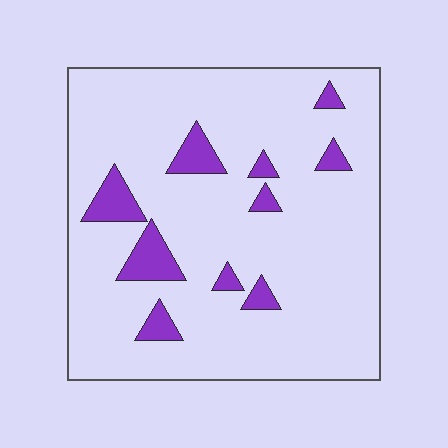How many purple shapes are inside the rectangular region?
10.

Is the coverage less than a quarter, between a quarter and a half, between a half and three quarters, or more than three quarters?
Less than a quarter.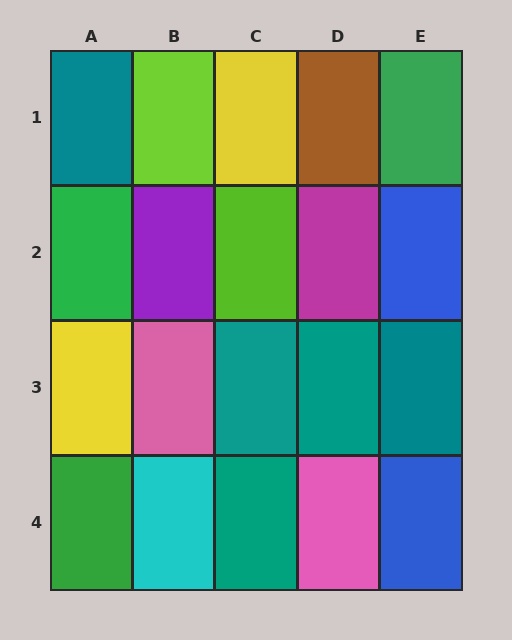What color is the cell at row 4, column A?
Green.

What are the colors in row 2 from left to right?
Green, purple, lime, magenta, blue.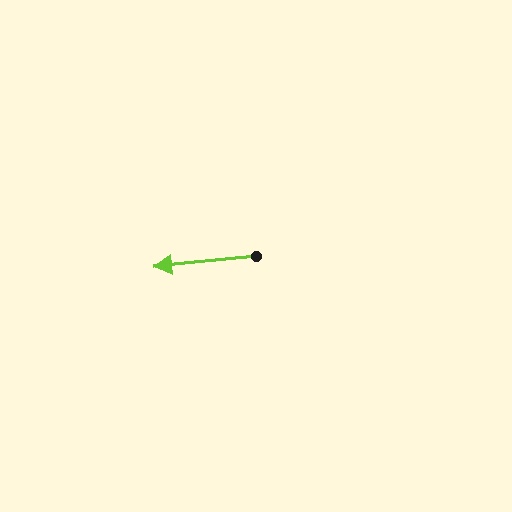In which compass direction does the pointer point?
West.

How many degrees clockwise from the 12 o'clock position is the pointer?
Approximately 264 degrees.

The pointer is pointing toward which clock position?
Roughly 9 o'clock.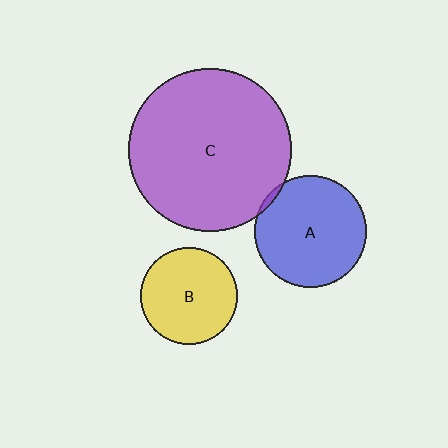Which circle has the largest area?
Circle C (purple).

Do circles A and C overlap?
Yes.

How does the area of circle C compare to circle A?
Approximately 2.1 times.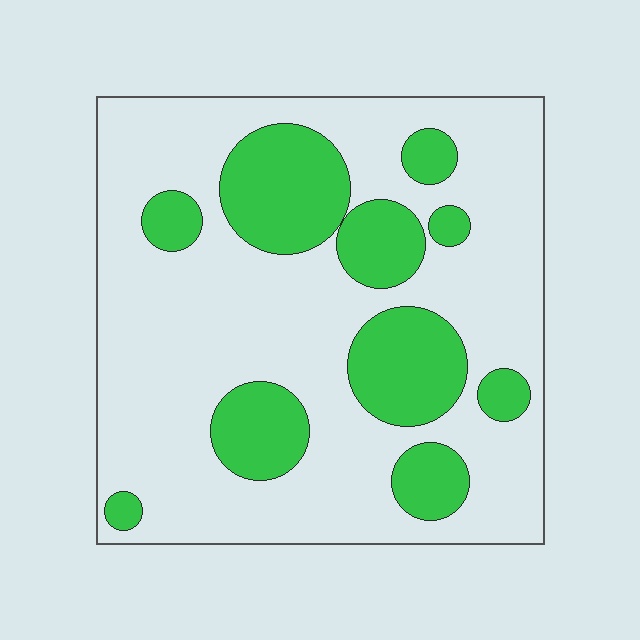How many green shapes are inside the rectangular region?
10.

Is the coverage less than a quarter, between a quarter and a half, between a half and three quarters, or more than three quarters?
Between a quarter and a half.